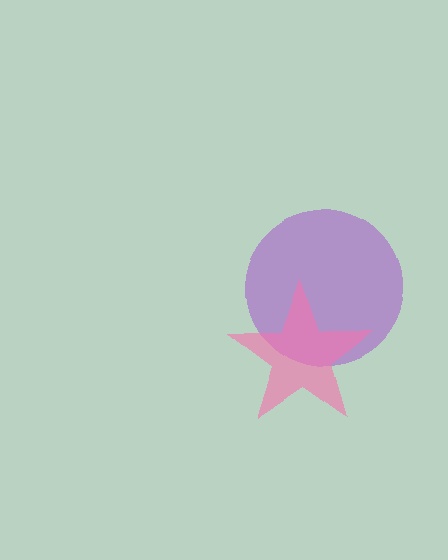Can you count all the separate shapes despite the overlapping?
Yes, there are 2 separate shapes.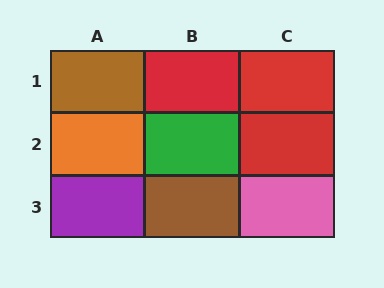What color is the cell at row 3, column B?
Brown.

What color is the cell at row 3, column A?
Purple.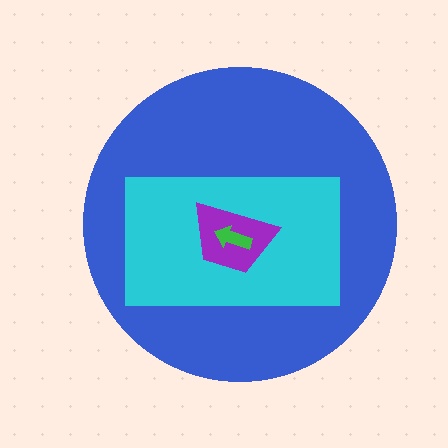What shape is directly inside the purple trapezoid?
The green arrow.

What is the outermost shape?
The blue circle.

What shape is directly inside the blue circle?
The cyan rectangle.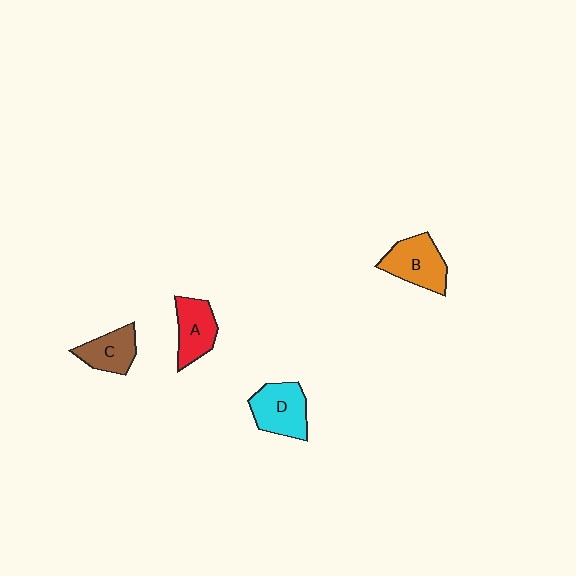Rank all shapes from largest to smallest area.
From largest to smallest: B (orange), D (cyan), A (red), C (brown).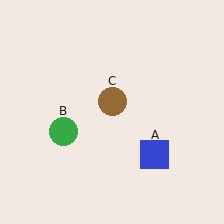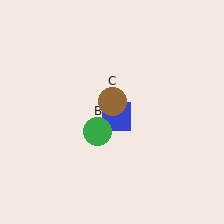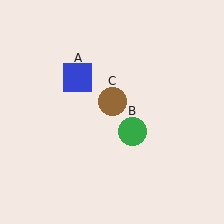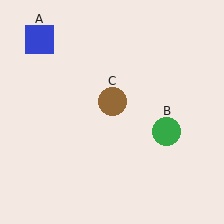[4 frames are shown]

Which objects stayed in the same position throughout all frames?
Brown circle (object C) remained stationary.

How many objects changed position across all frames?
2 objects changed position: blue square (object A), green circle (object B).